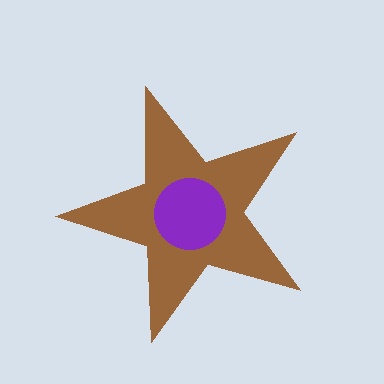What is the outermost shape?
The brown star.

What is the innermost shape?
The purple circle.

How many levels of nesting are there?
2.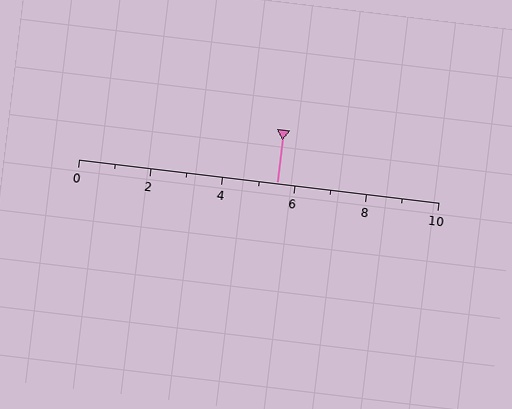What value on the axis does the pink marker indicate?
The marker indicates approximately 5.5.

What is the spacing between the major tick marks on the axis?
The major ticks are spaced 2 apart.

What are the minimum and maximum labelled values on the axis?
The axis runs from 0 to 10.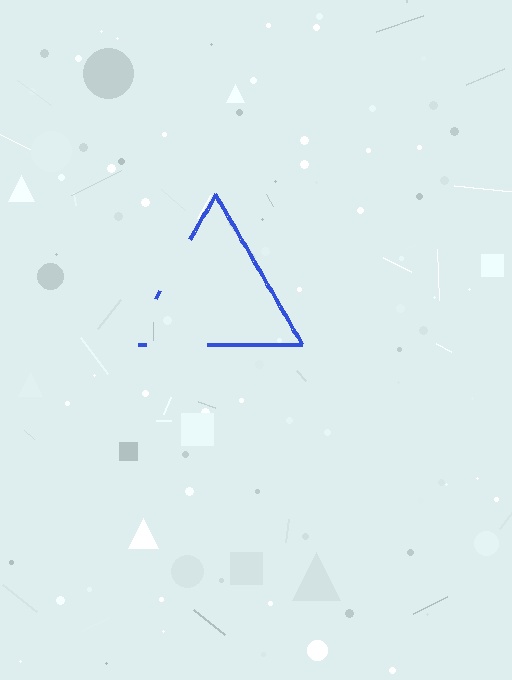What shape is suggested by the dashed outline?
The dashed outline suggests a triangle.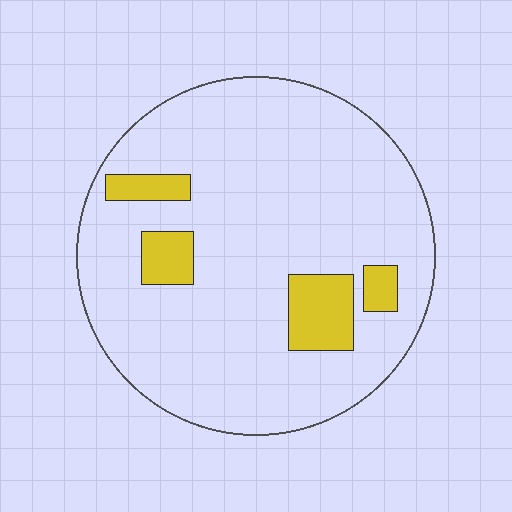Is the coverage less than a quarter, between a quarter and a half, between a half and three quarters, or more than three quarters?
Less than a quarter.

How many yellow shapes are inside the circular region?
4.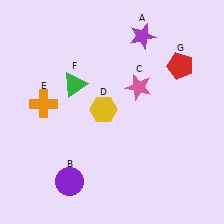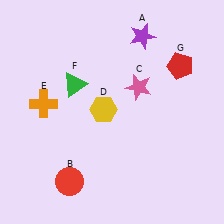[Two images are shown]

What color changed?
The circle (B) changed from purple in Image 1 to red in Image 2.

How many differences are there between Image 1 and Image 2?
There is 1 difference between the two images.